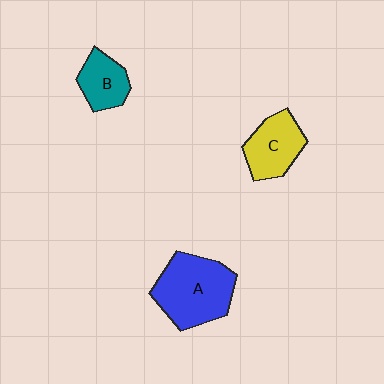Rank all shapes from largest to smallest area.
From largest to smallest: A (blue), C (yellow), B (teal).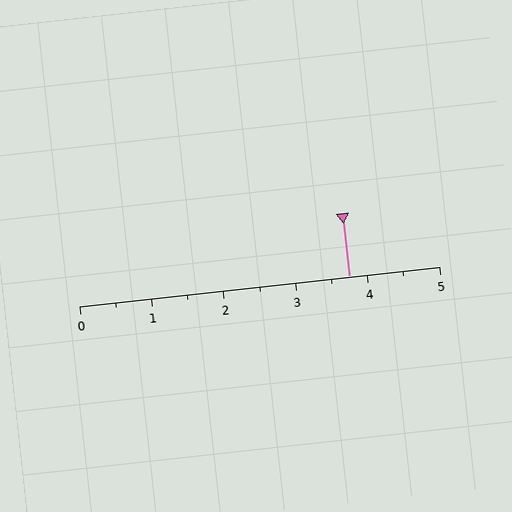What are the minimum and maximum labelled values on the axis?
The axis runs from 0 to 5.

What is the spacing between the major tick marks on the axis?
The major ticks are spaced 1 apart.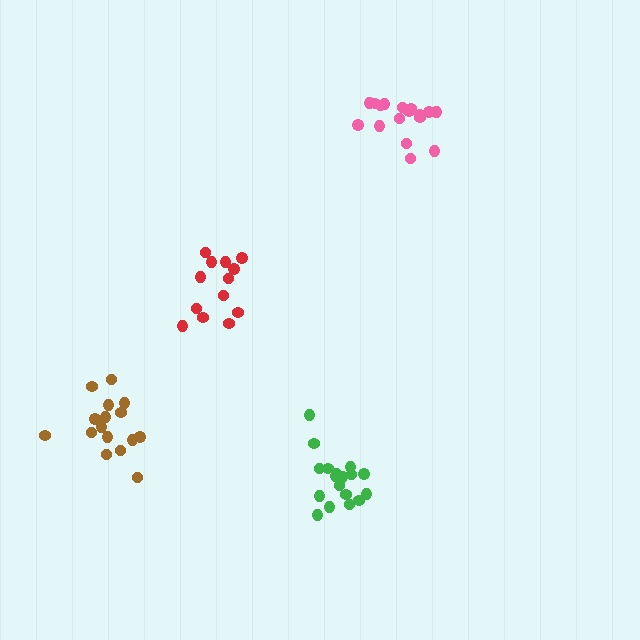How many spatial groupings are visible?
There are 4 spatial groupings.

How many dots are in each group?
Group 1: 17 dots, Group 2: 18 dots, Group 3: 16 dots, Group 4: 13 dots (64 total).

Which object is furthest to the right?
The pink cluster is rightmost.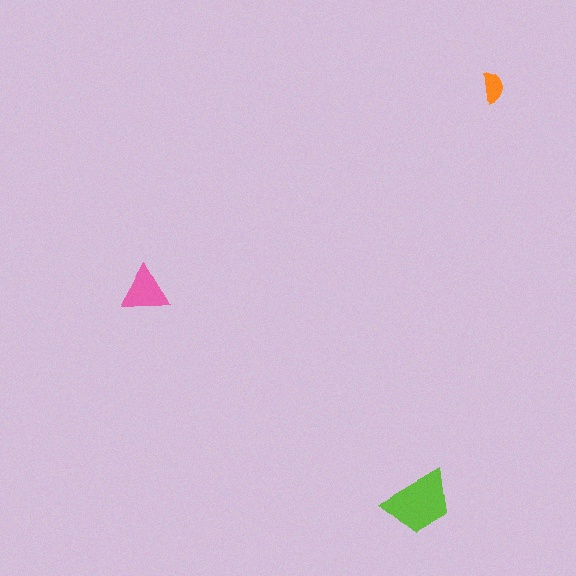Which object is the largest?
The lime trapezoid.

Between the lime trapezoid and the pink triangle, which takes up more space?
The lime trapezoid.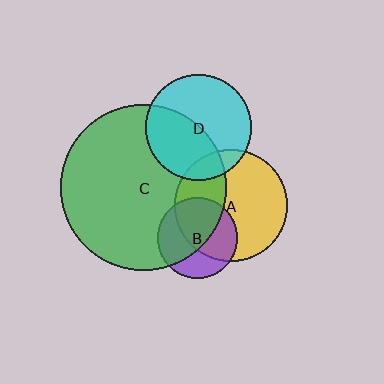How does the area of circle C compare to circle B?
Approximately 4.3 times.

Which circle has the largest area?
Circle C (green).